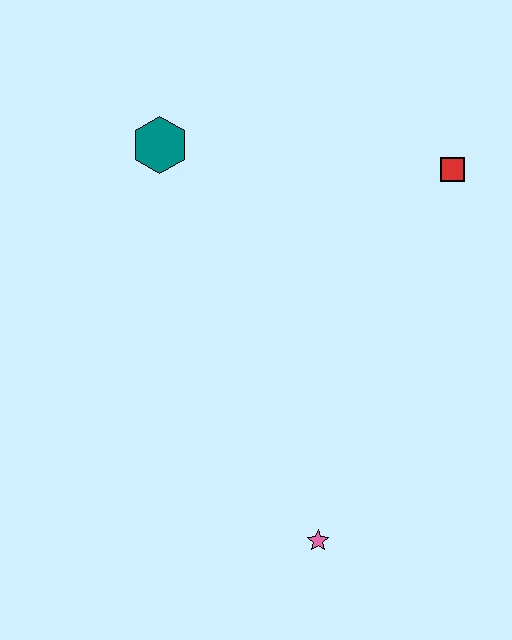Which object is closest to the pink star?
The red square is closest to the pink star.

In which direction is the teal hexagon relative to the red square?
The teal hexagon is to the left of the red square.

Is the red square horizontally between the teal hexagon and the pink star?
No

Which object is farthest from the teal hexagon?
The pink star is farthest from the teal hexagon.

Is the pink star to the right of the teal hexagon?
Yes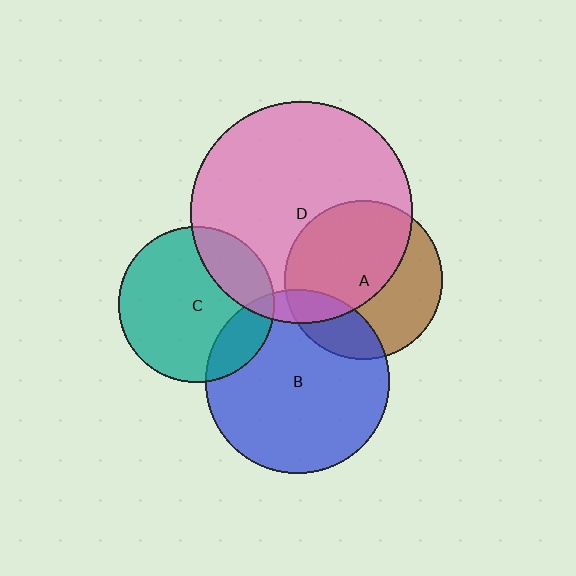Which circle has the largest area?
Circle D (pink).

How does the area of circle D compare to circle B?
Approximately 1.5 times.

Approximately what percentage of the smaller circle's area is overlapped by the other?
Approximately 20%.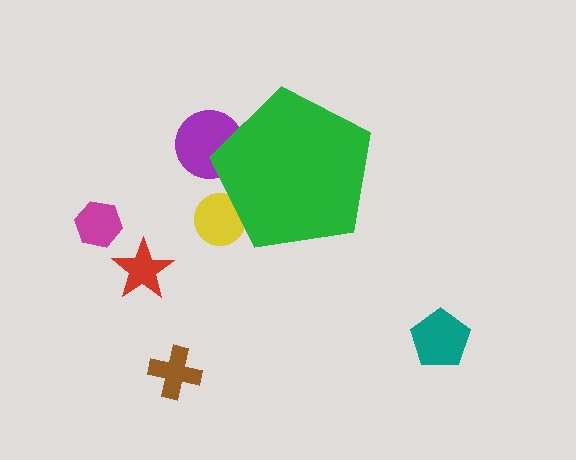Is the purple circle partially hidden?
Yes, the purple circle is partially hidden behind the green pentagon.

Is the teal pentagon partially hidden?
No, the teal pentagon is fully visible.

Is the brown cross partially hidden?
No, the brown cross is fully visible.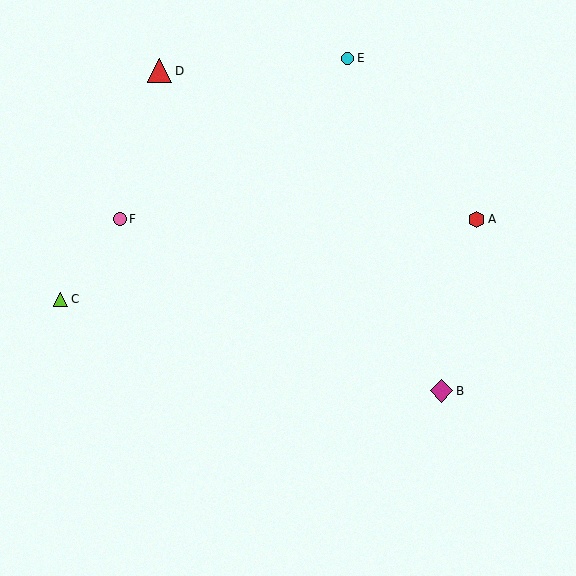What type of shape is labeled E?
Shape E is a cyan circle.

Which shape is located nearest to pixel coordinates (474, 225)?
The red hexagon (labeled A) at (476, 219) is nearest to that location.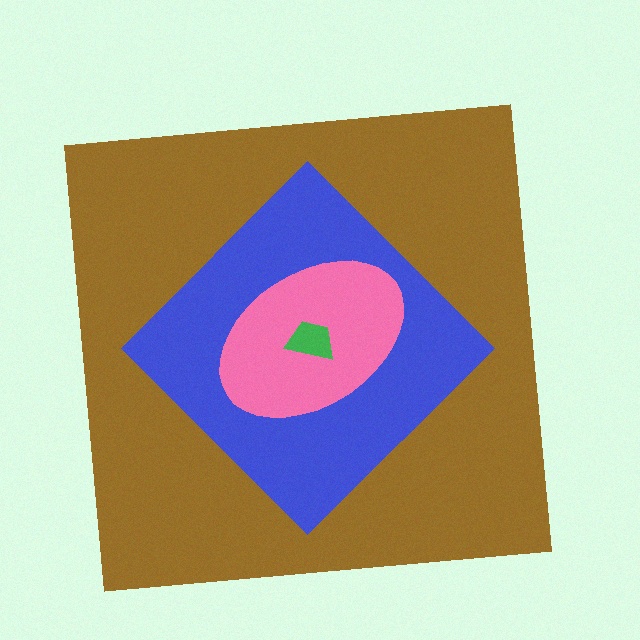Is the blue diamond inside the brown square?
Yes.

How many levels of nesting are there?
4.